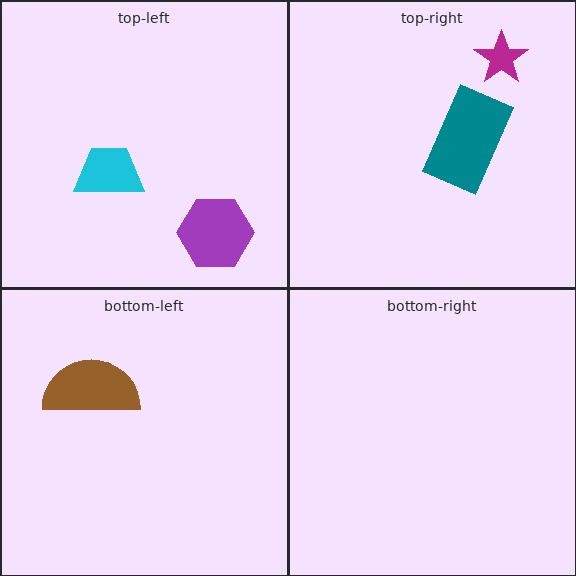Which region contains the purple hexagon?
The top-left region.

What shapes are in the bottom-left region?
The brown semicircle.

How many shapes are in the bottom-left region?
1.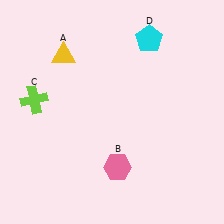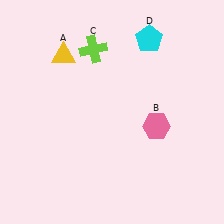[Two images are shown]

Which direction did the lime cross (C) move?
The lime cross (C) moved right.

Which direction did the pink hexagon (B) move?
The pink hexagon (B) moved up.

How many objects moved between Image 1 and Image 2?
2 objects moved between the two images.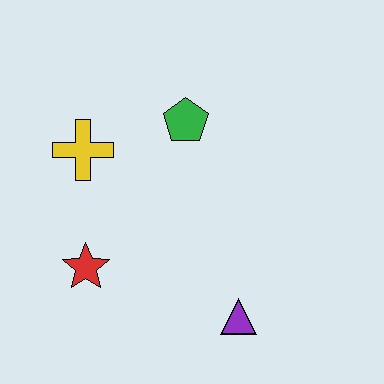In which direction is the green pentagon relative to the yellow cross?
The green pentagon is to the right of the yellow cross.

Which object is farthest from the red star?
The green pentagon is farthest from the red star.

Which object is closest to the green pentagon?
The yellow cross is closest to the green pentagon.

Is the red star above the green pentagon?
No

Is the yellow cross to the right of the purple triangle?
No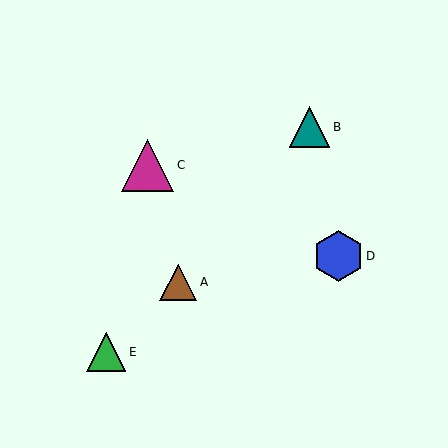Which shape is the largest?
The magenta triangle (labeled C) is the largest.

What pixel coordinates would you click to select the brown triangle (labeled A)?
Click at (178, 282) to select the brown triangle A.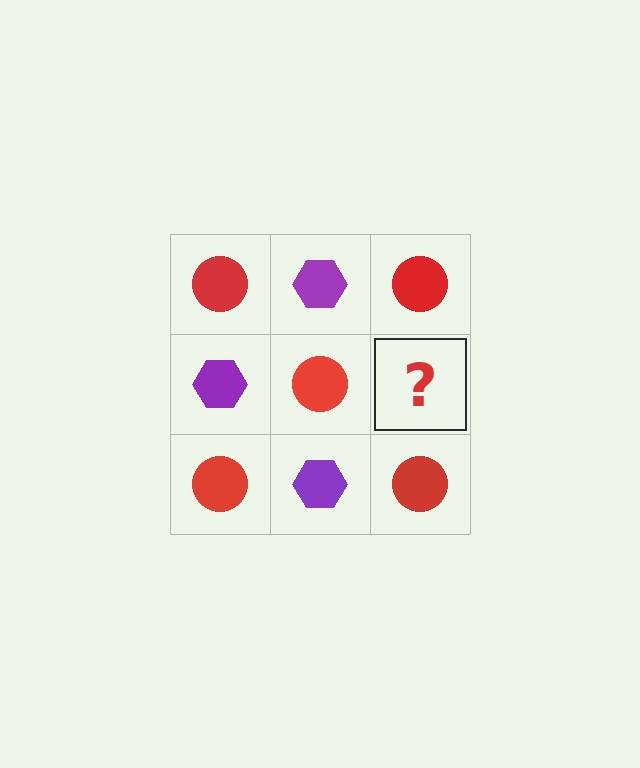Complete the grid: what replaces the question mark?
The question mark should be replaced with a purple hexagon.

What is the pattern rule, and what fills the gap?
The rule is that it alternates red circle and purple hexagon in a checkerboard pattern. The gap should be filled with a purple hexagon.